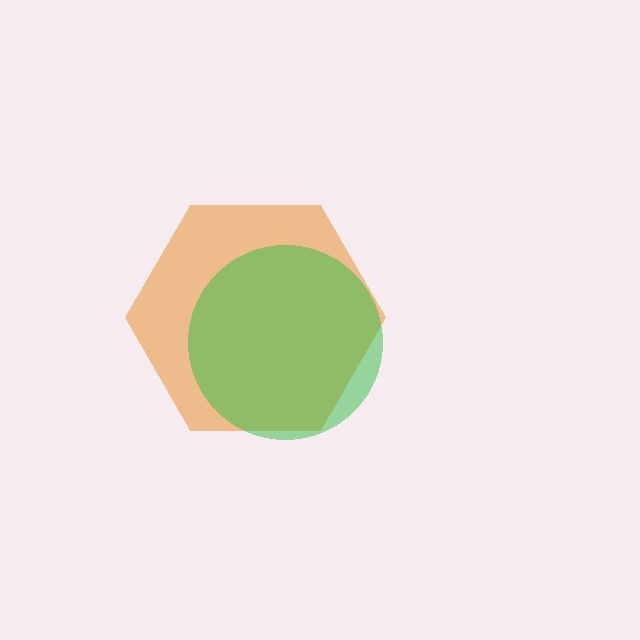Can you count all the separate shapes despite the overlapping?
Yes, there are 2 separate shapes.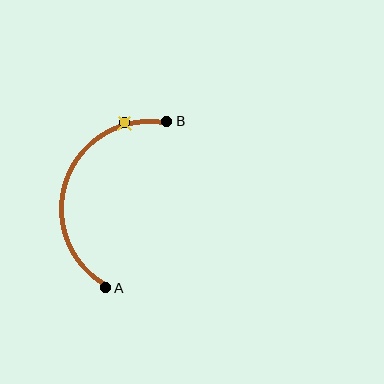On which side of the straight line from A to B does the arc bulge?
The arc bulges to the left of the straight line connecting A and B.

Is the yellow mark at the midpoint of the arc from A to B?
No. The yellow mark lies on the arc but is closer to endpoint B. The arc midpoint would be at the point on the curve equidistant along the arc from both A and B.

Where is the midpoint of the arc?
The arc midpoint is the point on the curve farthest from the straight line joining A and B. It sits to the left of that line.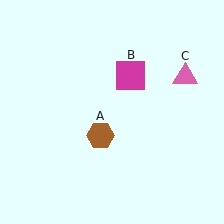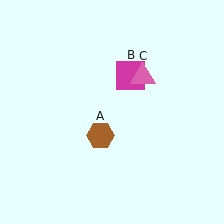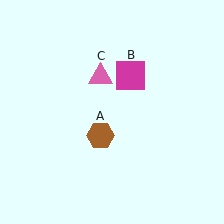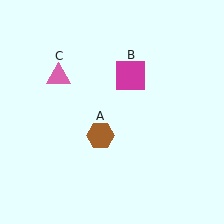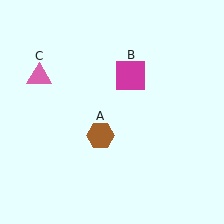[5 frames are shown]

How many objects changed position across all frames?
1 object changed position: pink triangle (object C).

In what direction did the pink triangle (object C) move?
The pink triangle (object C) moved left.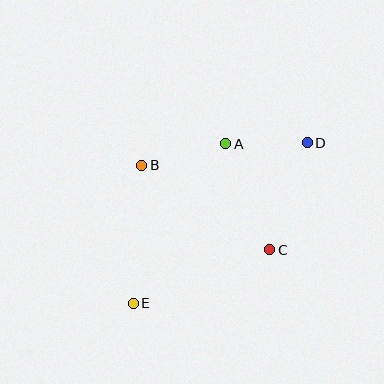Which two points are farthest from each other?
Points D and E are farthest from each other.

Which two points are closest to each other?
Points A and D are closest to each other.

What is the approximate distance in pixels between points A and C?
The distance between A and C is approximately 115 pixels.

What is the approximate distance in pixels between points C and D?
The distance between C and D is approximately 113 pixels.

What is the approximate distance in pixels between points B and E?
The distance between B and E is approximately 138 pixels.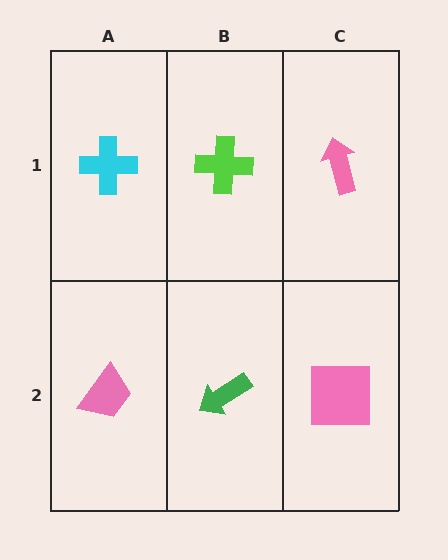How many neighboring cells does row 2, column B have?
3.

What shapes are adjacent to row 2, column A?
A cyan cross (row 1, column A), a green arrow (row 2, column B).